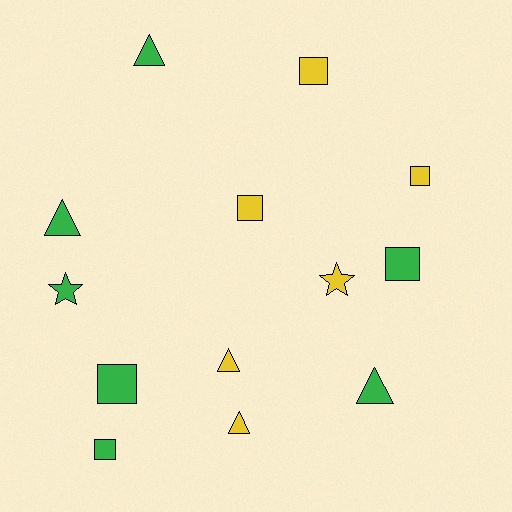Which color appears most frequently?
Green, with 7 objects.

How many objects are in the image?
There are 13 objects.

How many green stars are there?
There is 1 green star.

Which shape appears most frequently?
Square, with 6 objects.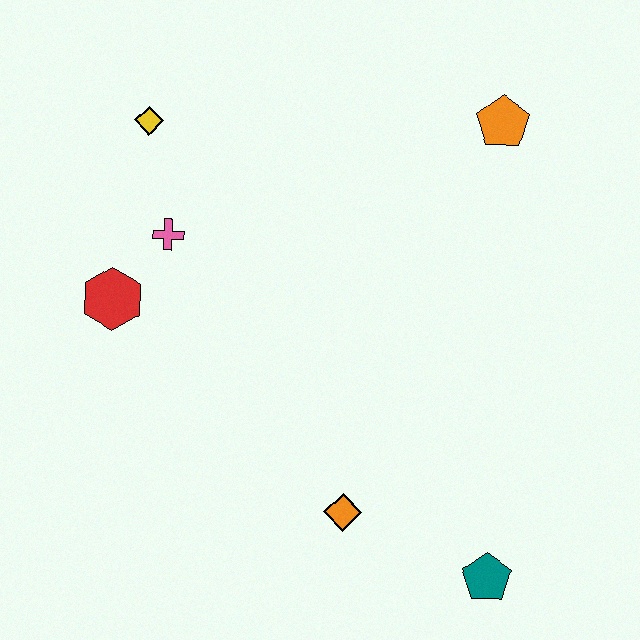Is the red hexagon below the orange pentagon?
Yes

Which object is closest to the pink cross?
The red hexagon is closest to the pink cross.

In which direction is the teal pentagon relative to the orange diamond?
The teal pentagon is to the right of the orange diamond.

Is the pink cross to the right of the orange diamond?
No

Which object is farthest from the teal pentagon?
The yellow diamond is farthest from the teal pentagon.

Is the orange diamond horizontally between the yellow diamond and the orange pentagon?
Yes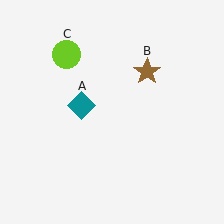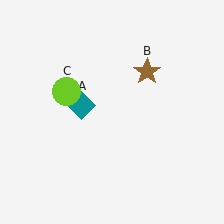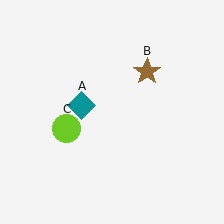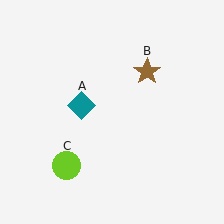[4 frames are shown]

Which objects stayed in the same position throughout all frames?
Teal diamond (object A) and brown star (object B) remained stationary.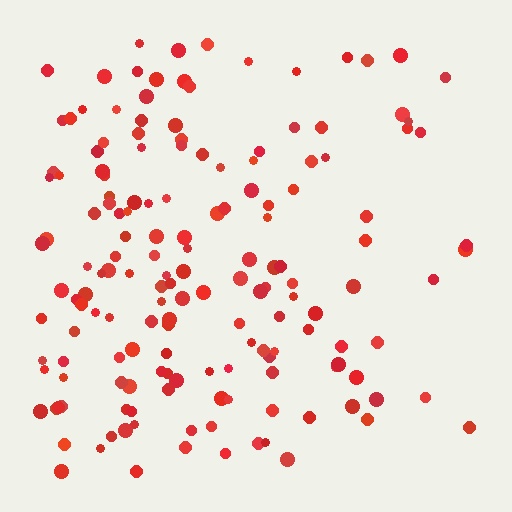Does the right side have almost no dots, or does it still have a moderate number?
Still a moderate number, just noticeably fewer than the left.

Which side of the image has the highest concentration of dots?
The left.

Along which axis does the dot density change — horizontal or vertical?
Horizontal.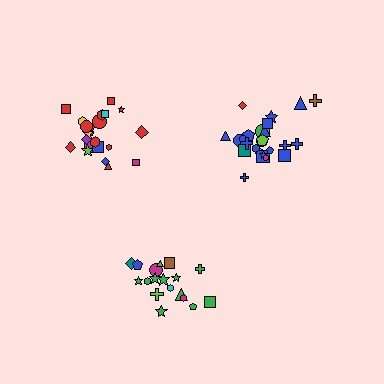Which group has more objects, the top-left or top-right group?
The top-right group.